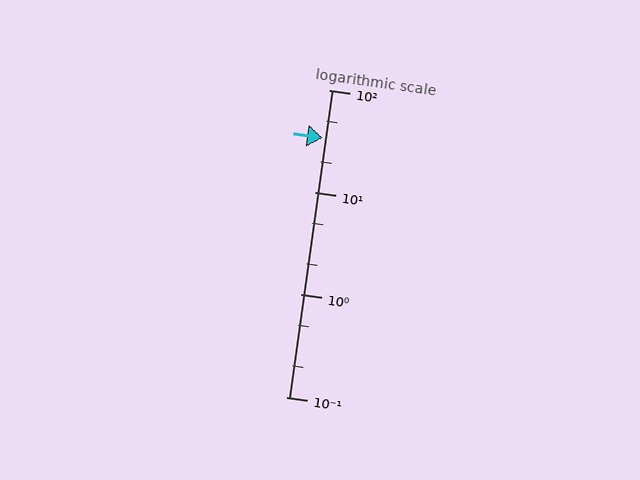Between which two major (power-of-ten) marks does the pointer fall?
The pointer is between 10 and 100.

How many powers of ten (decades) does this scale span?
The scale spans 3 decades, from 0.1 to 100.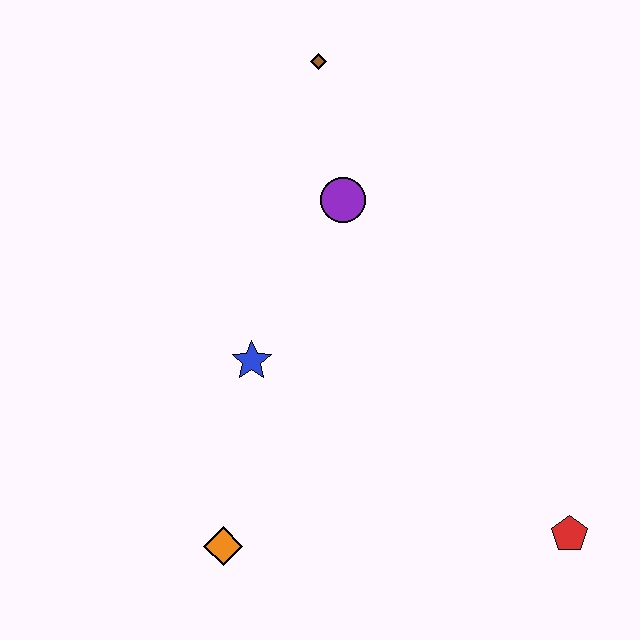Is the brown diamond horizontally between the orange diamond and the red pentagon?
Yes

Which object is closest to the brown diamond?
The purple circle is closest to the brown diamond.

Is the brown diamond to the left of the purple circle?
Yes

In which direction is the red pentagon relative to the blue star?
The red pentagon is to the right of the blue star.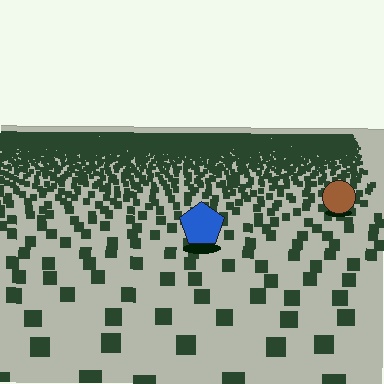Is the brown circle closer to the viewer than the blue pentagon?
No. The blue pentagon is closer — you can tell from the texture gradient: the ground texture is coarser near it.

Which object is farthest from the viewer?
The brown circle is farthest from the viewer. It appears smaller and the ground texture around it is denser.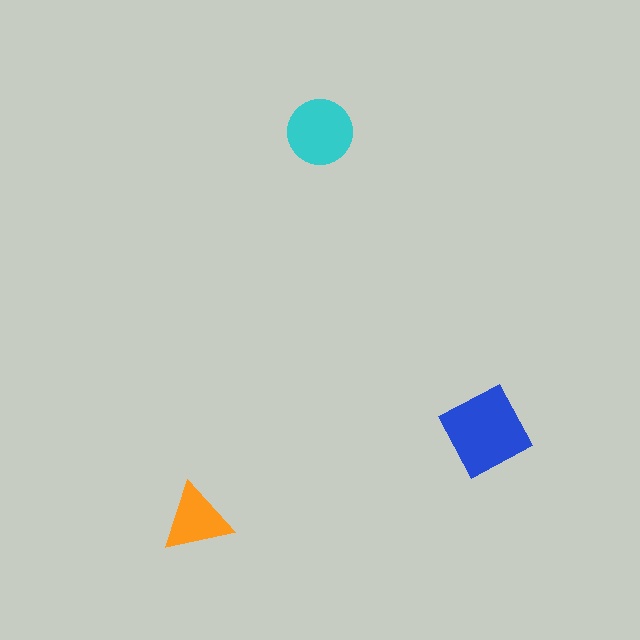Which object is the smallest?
The orange triangle.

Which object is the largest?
The blue diamond.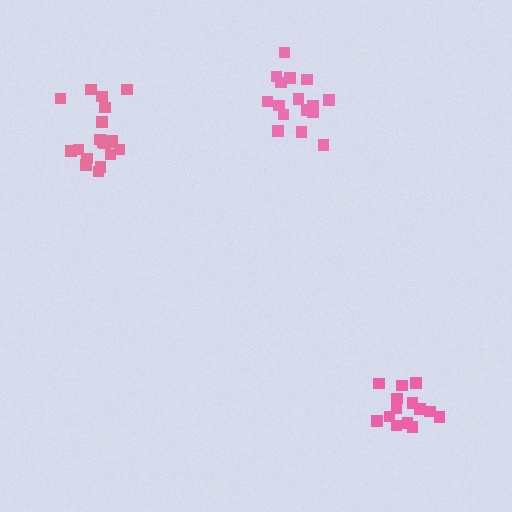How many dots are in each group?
Group 1: 20 dots, Group 2: 16 dots, Group 3: 14 dots (50 total).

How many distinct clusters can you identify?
There are 3 distinct clusters.